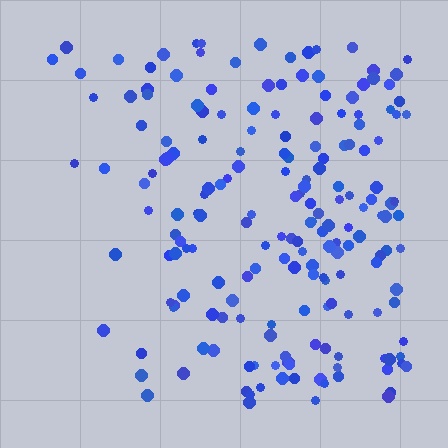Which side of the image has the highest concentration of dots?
The right.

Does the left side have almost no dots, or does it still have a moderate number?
Still a moderate number, just noticeably fewer than the right.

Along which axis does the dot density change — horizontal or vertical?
Horizontal.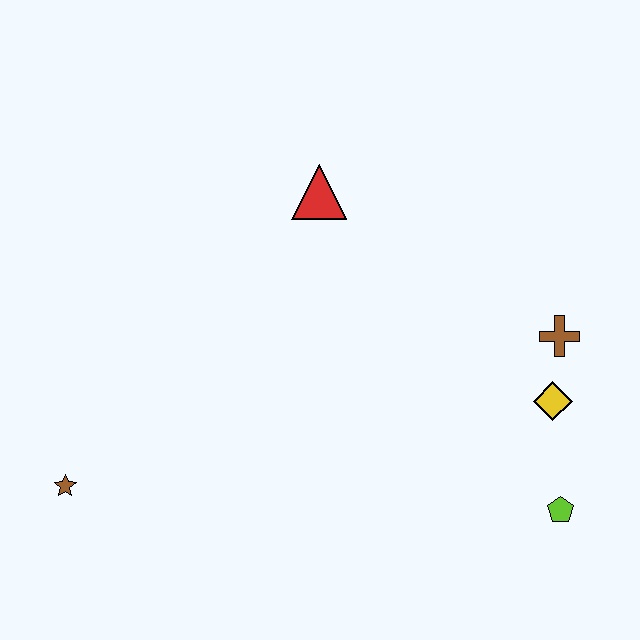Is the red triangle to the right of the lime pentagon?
No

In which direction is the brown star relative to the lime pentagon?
The brown star is to the left of the lime pentagon.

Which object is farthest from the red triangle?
The lime pentagon is farthest from the red triangle.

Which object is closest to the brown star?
The red triangle is closest to the brown star.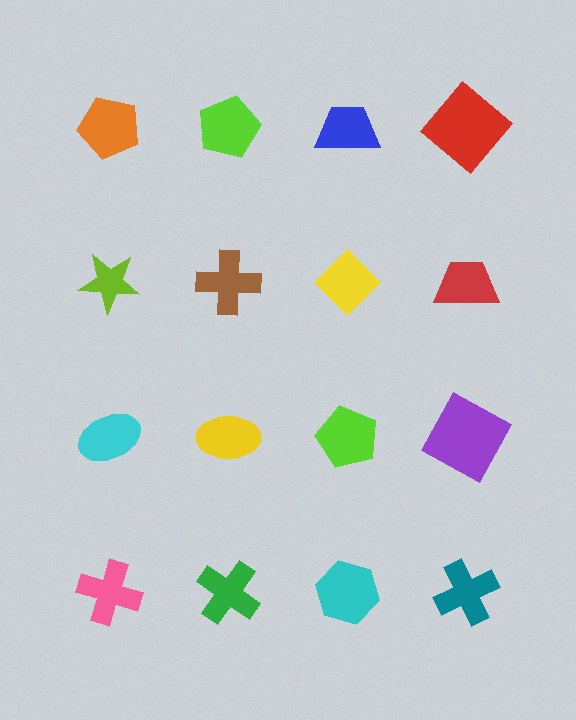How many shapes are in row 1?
4 shapes.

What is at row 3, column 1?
A cyan ellipse.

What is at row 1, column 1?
An orange pentagon.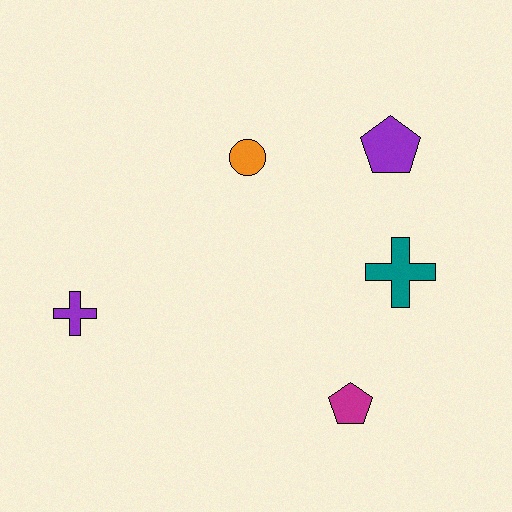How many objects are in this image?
There are 5 objects.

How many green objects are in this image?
There are no green objects.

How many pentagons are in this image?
There are 2 pentagons.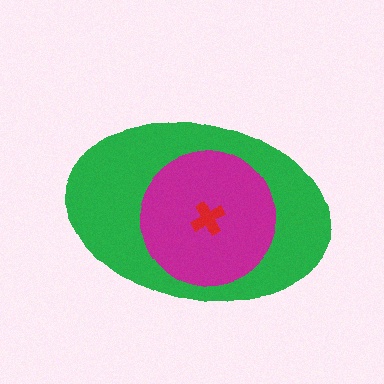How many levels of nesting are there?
3.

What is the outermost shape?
The green ellipse.